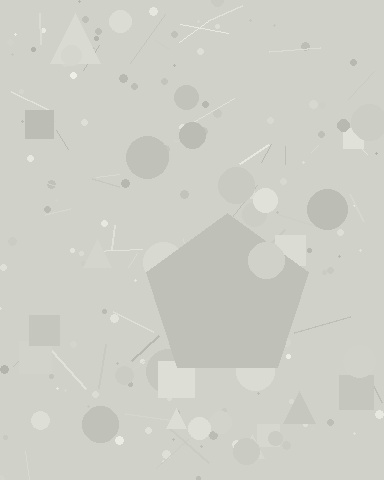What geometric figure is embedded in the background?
A pentagon is embedded in the background.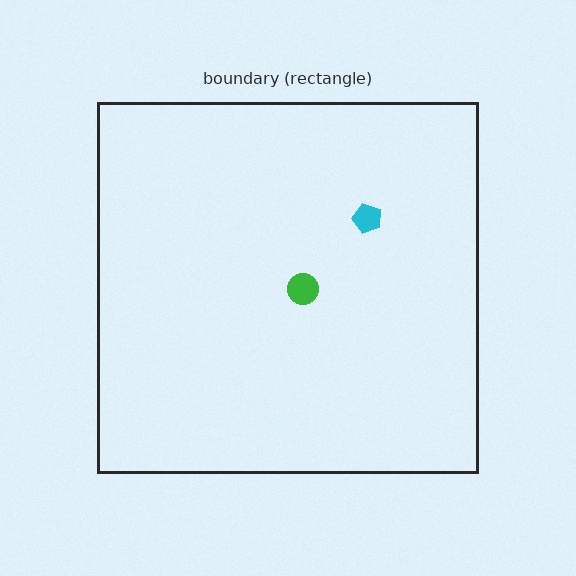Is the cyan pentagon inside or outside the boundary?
Inside.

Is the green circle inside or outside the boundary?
Inside.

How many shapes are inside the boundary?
2 inside, 0 outside.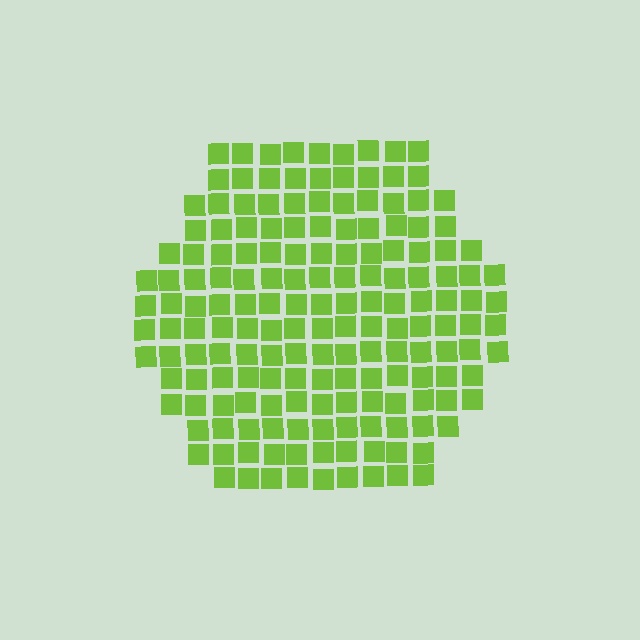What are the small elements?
The small elements are squares.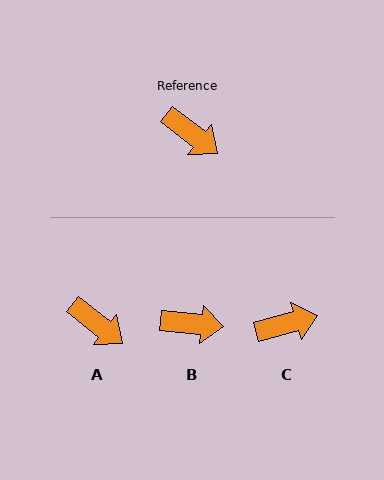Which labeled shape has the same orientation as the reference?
A.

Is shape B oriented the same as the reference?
No, it is off by about 32 degrees.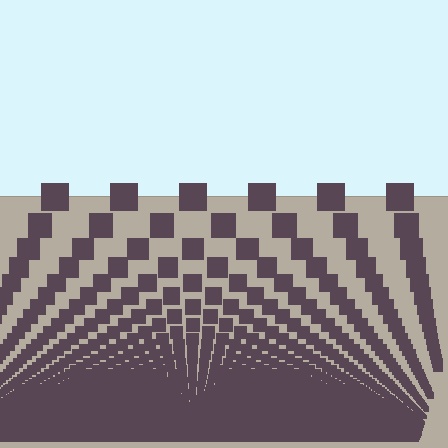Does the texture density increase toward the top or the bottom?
Density increases toward the bottom.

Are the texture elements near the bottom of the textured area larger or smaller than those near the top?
Smaller. The gradient is inverted — elements near the bottom are smaller and denser.